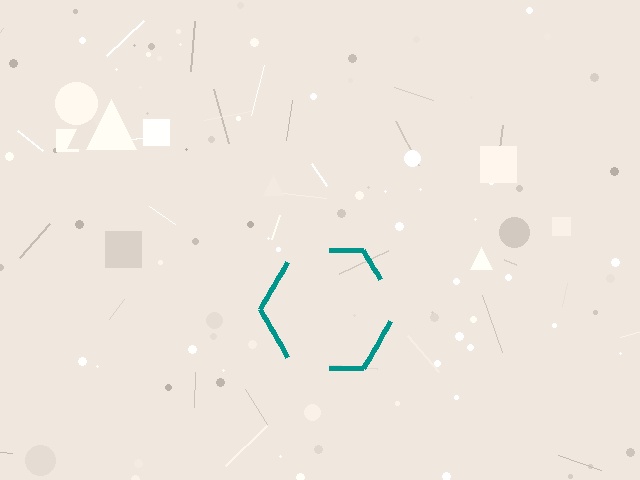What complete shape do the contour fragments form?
The contour fragments form a hexagon.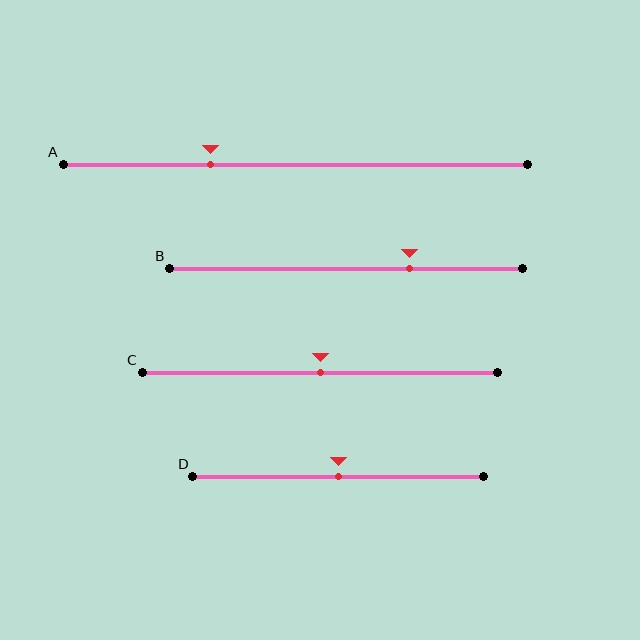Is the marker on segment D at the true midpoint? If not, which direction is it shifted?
Yes, the marker on segment D is at the true midpoint.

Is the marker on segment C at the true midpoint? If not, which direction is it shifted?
Yes, the marker on segment C is at the true midpoint.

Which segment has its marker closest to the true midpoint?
Segment C has its marker closest to the true midpoint.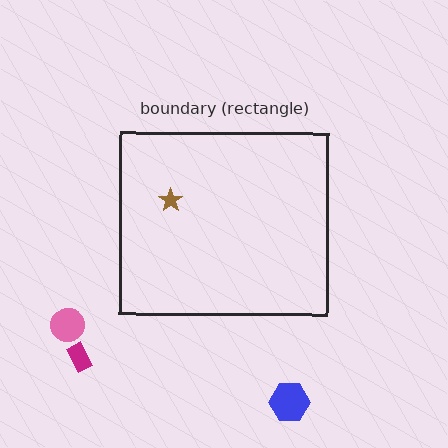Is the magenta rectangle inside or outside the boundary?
Outside.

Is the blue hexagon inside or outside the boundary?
Outside.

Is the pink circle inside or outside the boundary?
Outside.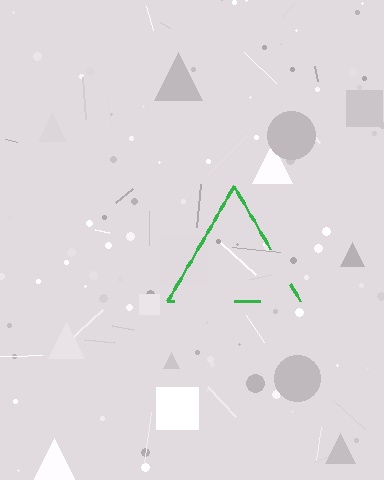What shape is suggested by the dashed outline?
The dashed outline suggests a triangle.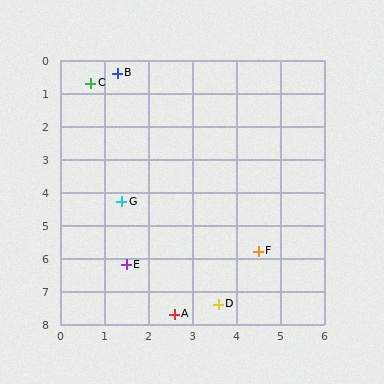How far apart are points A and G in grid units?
Points A and G are about 3.6 grid units apart.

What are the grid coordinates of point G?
Point G is at approximately (1.4, 4.3).